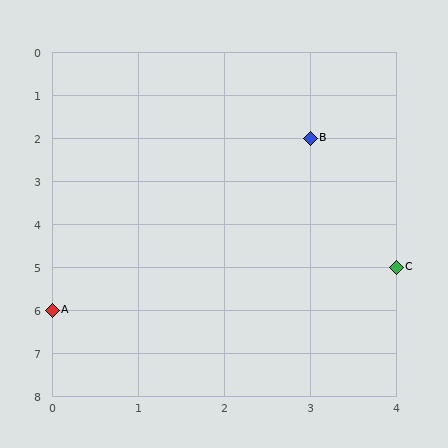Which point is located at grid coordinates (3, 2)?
Point B is at (3, 2).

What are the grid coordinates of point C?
Point C is at grid coordinates (4, 5).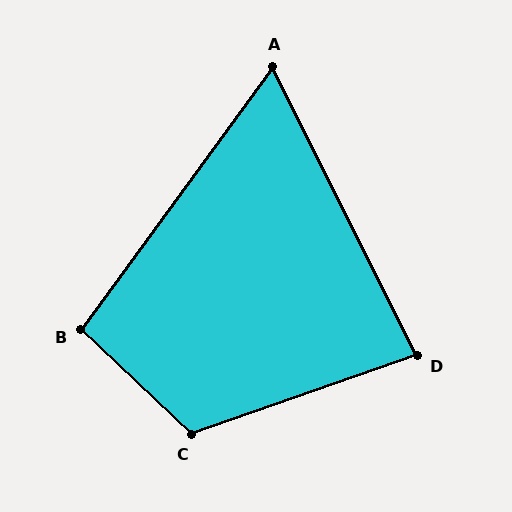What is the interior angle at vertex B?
Approximately 98 degrees (obtuse).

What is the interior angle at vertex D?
Approximately 82 degrees (acute).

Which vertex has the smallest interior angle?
A, at approximately 63 degrees.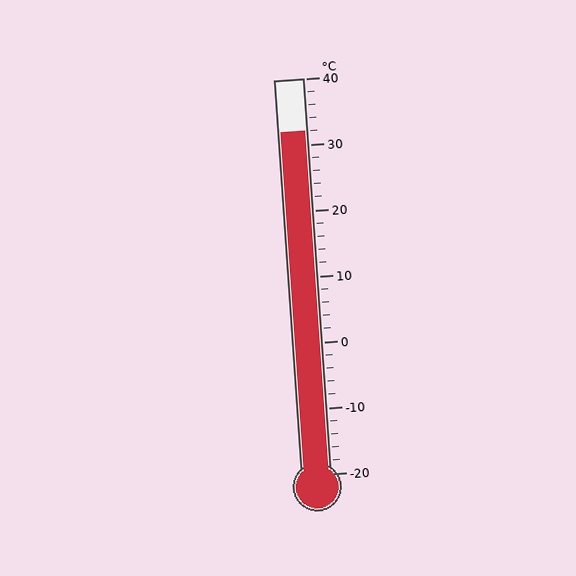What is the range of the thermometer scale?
The thermometer scale ranges from -20°C to 40°C.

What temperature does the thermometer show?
The thermometer shows approximately 32°C.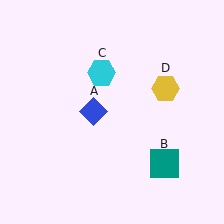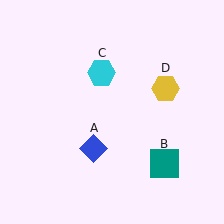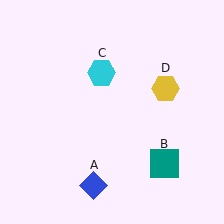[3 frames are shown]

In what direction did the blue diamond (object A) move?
The blue diamond (object A) moved down.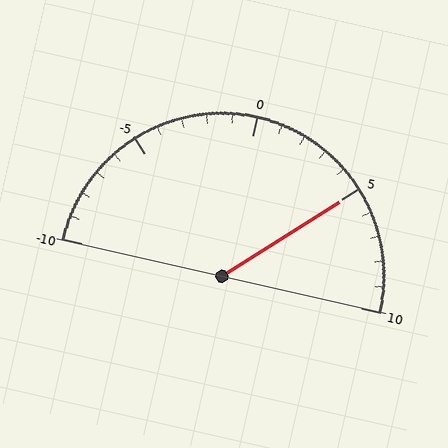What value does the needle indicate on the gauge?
The needle indicates approximately 5.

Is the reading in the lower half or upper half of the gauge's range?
The reading is in the upper half of the range (-10 to 10).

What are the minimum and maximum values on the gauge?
The gauge ranges from -10 to 10.